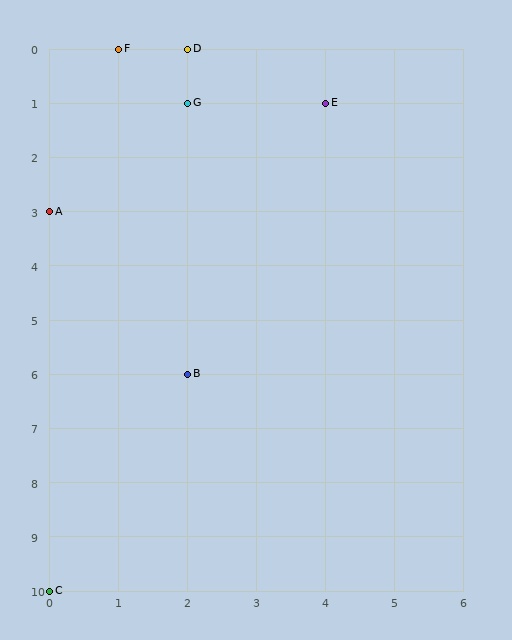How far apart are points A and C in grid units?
Points A and C are 7 rows apart.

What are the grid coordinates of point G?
Point G is at grid coordinates (2, 1).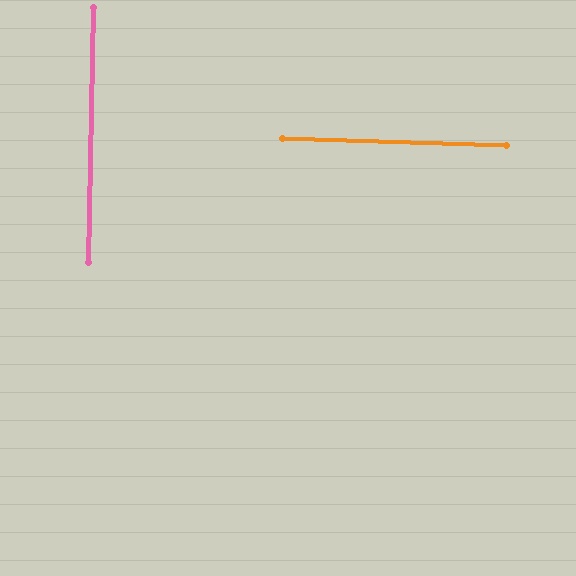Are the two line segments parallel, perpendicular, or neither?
Perpendicular — they meet at approximately 89°.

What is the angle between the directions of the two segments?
Approximately 89 degrees.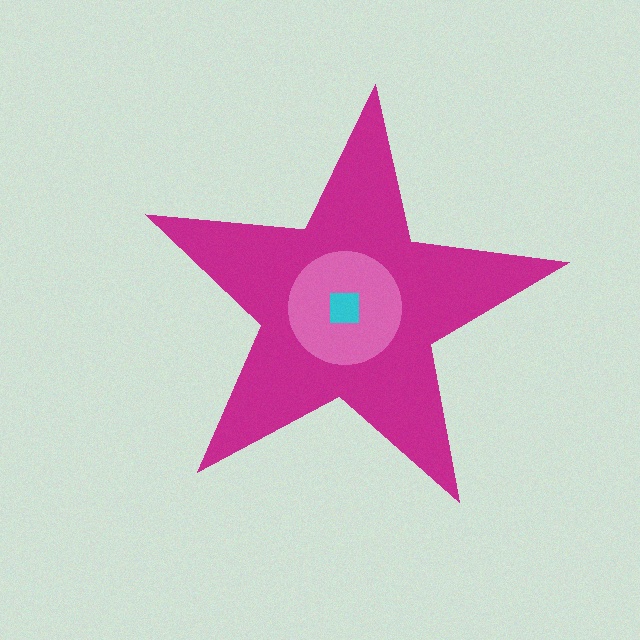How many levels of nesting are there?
3.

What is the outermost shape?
The magenta star.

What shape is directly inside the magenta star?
The pink circle.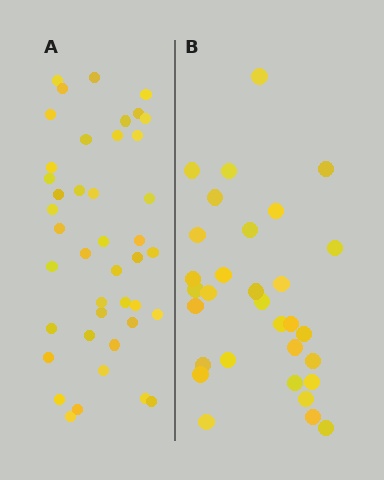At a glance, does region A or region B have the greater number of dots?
Region A (the left region) has more dots.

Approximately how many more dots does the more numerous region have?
Region A has roughly 12 or so more dots than region B.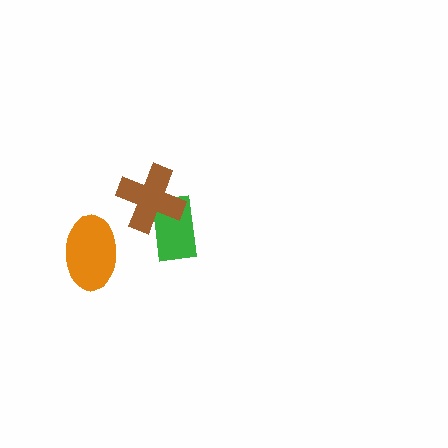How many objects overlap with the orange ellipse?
0 objects overlap with the orange ellipse.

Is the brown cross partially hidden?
No, no other shape covers it.